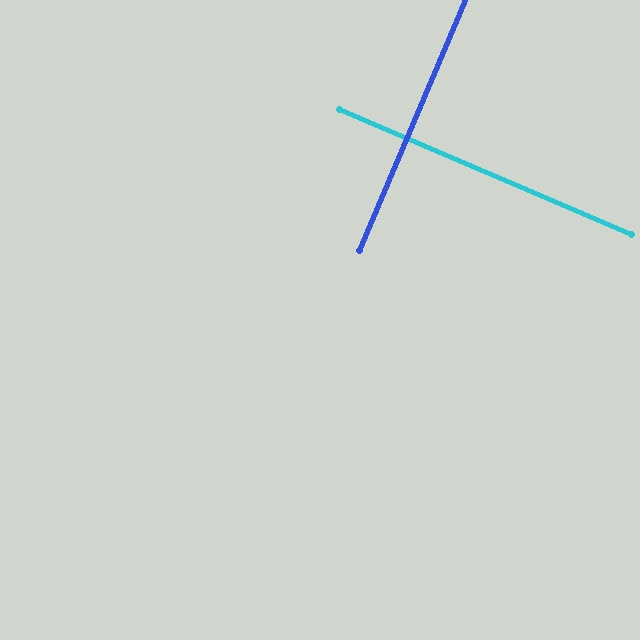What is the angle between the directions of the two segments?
Approximately 90 degrees.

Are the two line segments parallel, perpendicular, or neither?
Perpendicular — they meet at approximately 90°.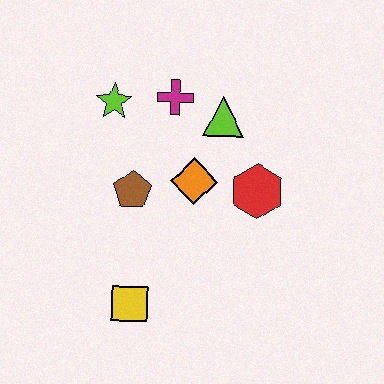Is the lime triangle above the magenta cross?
No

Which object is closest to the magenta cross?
The lime triangle is closest to the magenta cross.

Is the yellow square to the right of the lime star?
Yes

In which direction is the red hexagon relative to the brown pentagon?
The red hexagon is to the right of the brown pentagon.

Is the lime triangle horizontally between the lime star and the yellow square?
No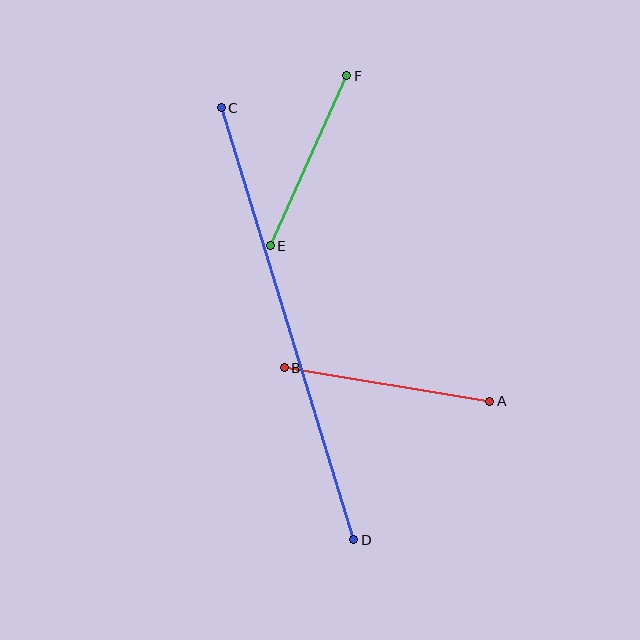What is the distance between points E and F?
The distance is approximately 186 pixels.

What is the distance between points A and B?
The distance is approximately 208 pixels.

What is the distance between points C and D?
The distance is approximately 452 pixels.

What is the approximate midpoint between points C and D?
The midpoint is at approximately (287, 324) pixels.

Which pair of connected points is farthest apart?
Points C and D are farthest apart.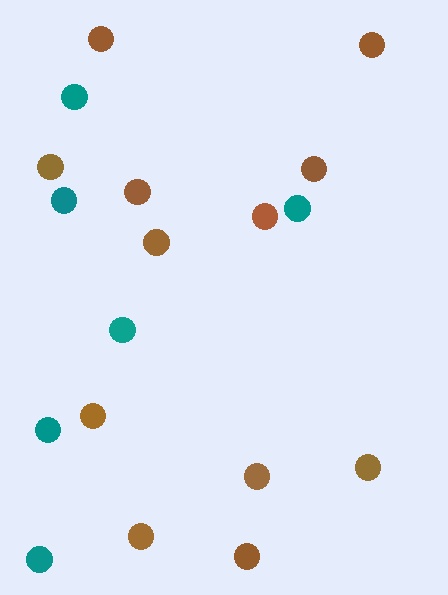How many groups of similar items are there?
There are 2 groups: one group of brown circles (12) and one group of teal circles (6).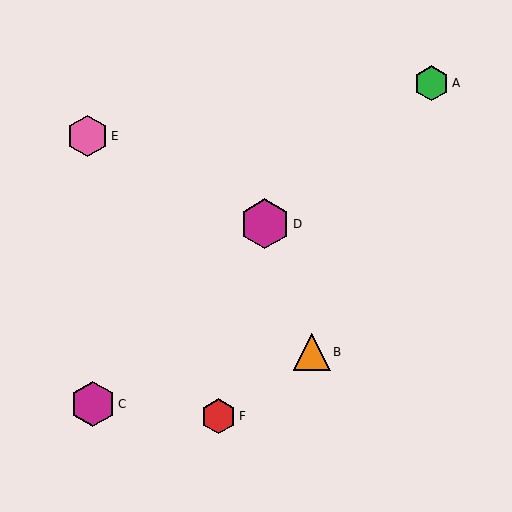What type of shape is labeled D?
Shape D is a magenta hexagon.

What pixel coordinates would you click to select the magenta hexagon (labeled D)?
Click at (265, 224) to select the magenta hexagon D.